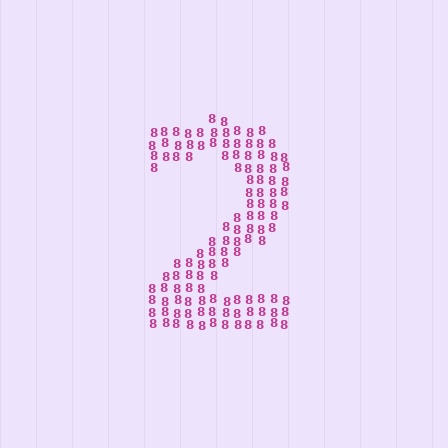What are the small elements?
The small elements are digit 8's.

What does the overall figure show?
The overall figure shows the digit 2.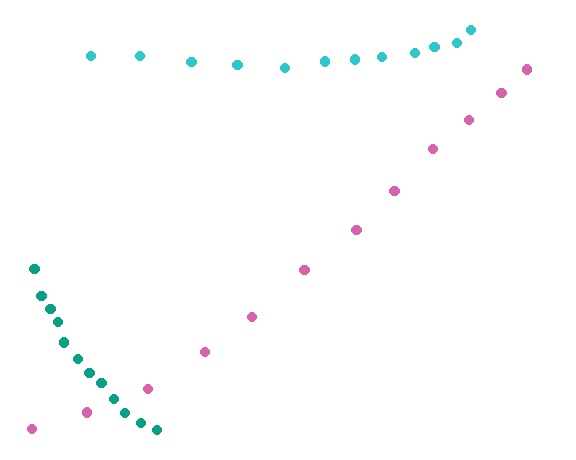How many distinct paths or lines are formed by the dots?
There are 3 distinct paths.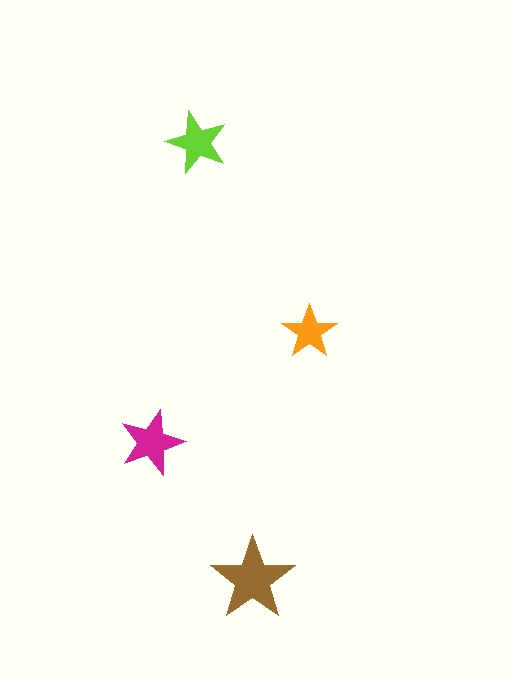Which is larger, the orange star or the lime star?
The lime one.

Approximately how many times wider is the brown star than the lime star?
About 1.5 times wider.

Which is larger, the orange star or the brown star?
The brown one.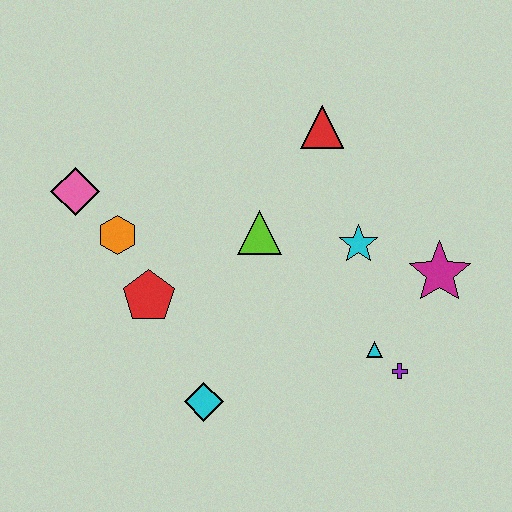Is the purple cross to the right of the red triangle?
Yes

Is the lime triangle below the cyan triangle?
No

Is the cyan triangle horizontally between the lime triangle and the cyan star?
No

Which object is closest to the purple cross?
The cyan triangle is closest to the purple cross.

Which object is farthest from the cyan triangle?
The pink diamond is farthest from the cyan triangle.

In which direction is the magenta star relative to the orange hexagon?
The magenta star is to the right of the orange hexagon.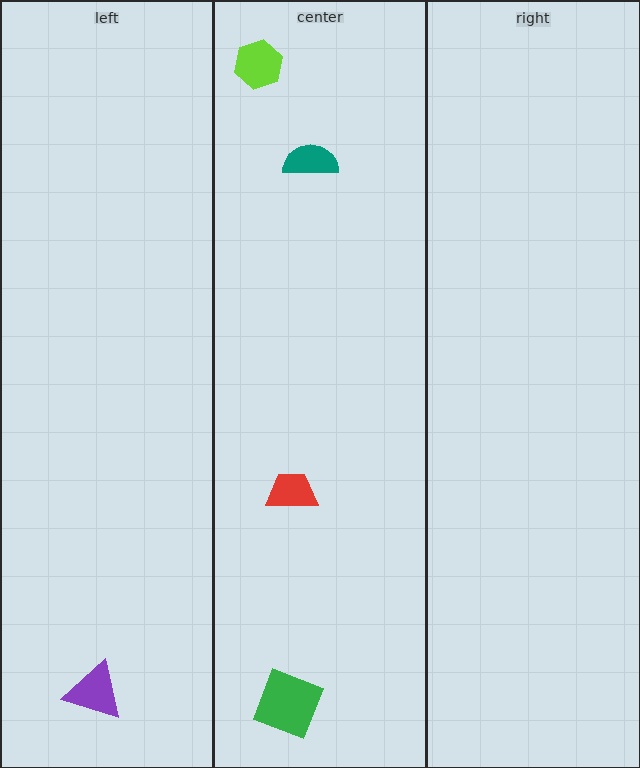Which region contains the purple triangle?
The left region.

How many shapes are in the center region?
4.